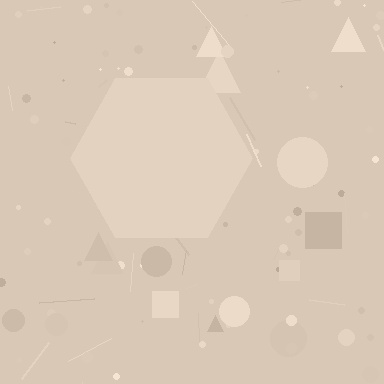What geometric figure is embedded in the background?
A hexagon is embedded in the background.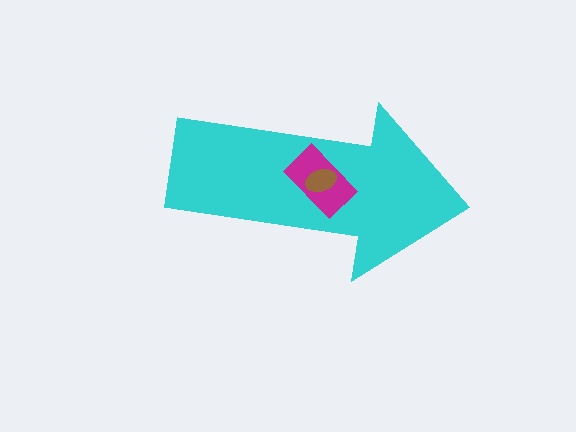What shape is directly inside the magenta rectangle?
The brown ellipse.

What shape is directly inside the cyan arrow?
The magenta rectangle.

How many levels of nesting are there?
3.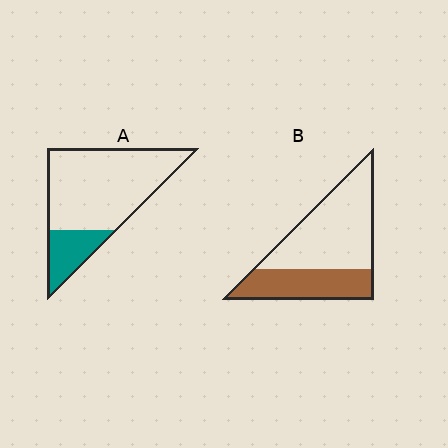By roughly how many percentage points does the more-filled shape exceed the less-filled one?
By roughly 15 percentage points (B over A).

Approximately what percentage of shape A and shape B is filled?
A is approximately 20% and B is approximately 35%.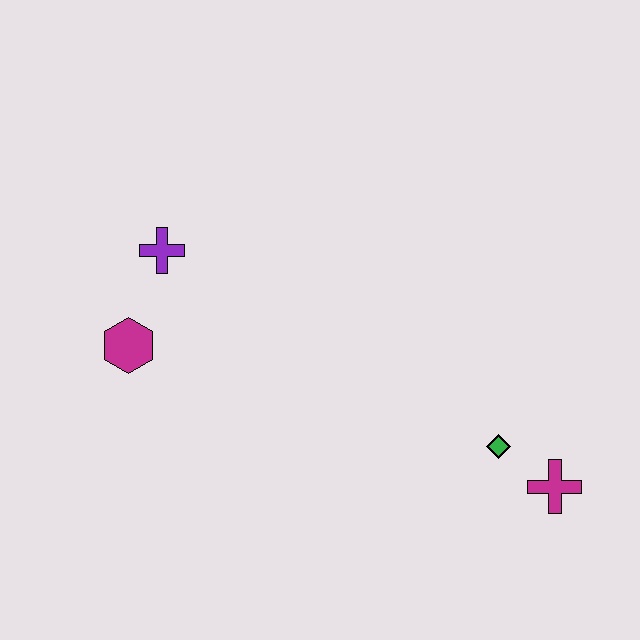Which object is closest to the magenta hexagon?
The purple cross is closest to the magenta hexagon.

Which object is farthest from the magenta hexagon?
The magenta cross is farthest from the magenta hexagon.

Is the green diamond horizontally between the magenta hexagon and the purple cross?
No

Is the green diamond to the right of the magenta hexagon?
Yes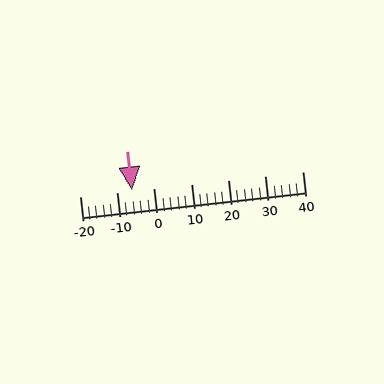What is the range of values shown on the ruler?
The ruler shows values from -20 to 40.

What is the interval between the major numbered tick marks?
The major tick marks are spaced 10 units apart.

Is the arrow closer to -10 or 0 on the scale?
The arrow is closer to -10.